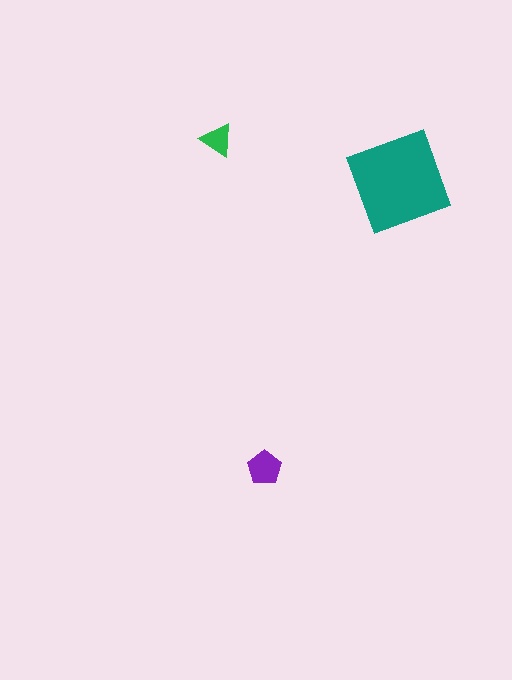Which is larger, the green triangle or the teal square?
The teal square.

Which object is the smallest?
The green triangle.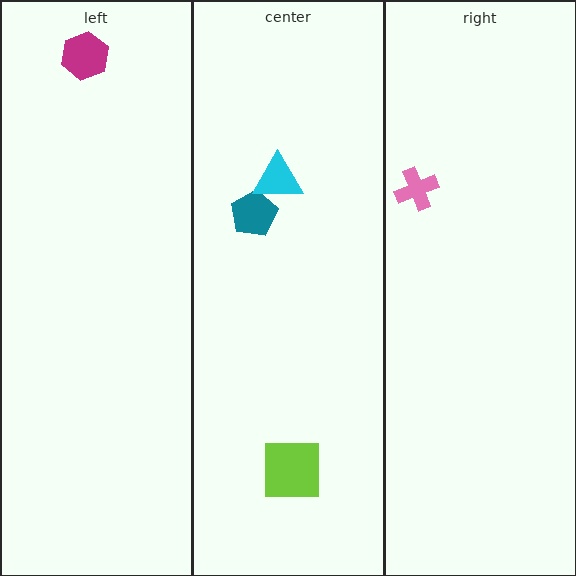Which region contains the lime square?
The center region.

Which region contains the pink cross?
The right region.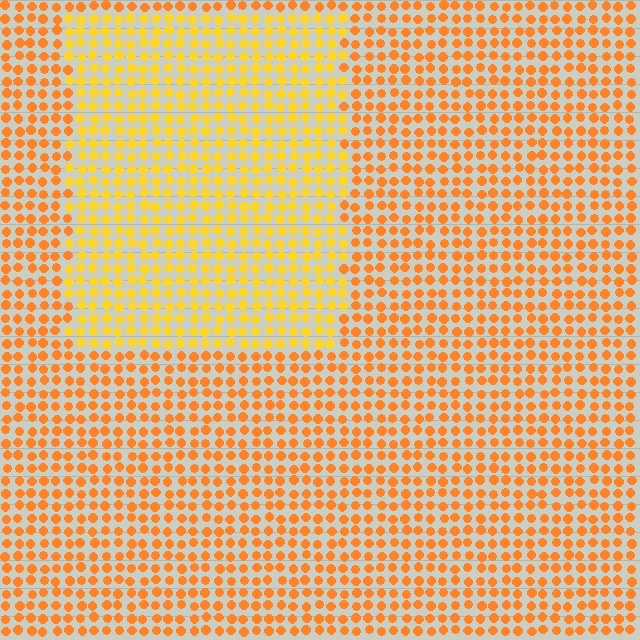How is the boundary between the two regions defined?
The boundary is defined purely by a slight shift in hue (about 24 degrees). Spacing, size, and orientation are identical on both sides.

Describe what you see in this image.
The image is filled with small orange elements in a uniform arrangement. A rectangle-shaped region is visible where the elements are tinted to a slightly different hue, forming a subtle color boundary.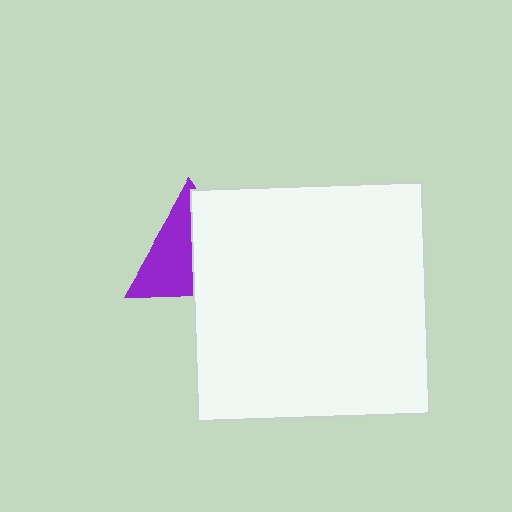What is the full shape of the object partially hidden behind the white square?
The partially hidden object is a purple triangle.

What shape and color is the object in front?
The object in front is a white square.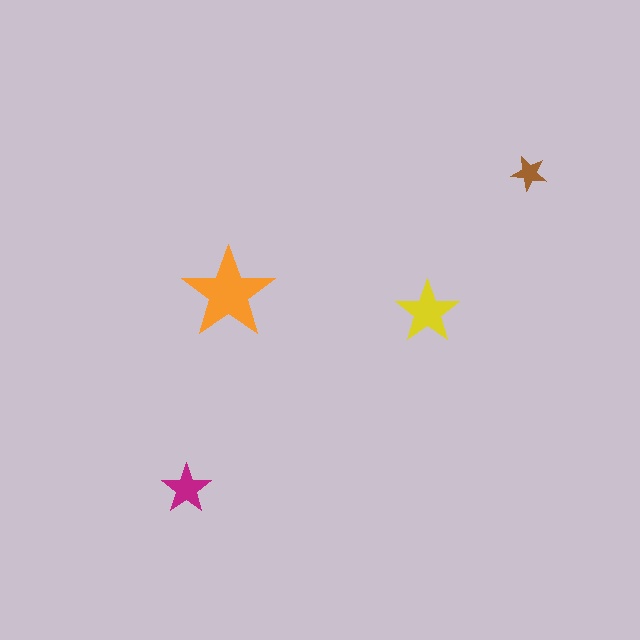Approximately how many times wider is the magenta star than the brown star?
About 1.5 times wider.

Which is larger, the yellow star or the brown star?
The yellow one.